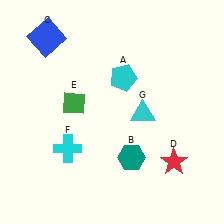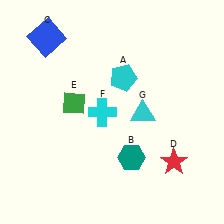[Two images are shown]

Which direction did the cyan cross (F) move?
The cyan cross (F) moved up.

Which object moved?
The cyan cross (F) moved up.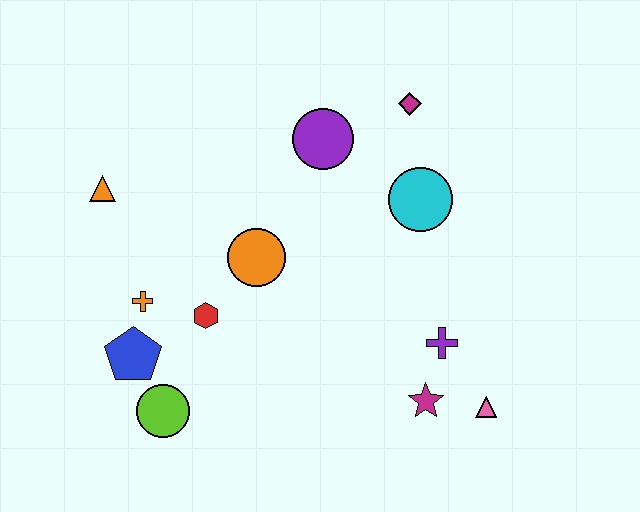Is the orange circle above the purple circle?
No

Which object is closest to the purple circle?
The magenta diamond is closest to the purple circle.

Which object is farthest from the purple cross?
The orange triangle is farthest from the purple cross.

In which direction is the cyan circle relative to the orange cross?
The cyan circle is to the right of the orange cross.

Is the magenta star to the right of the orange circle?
Yes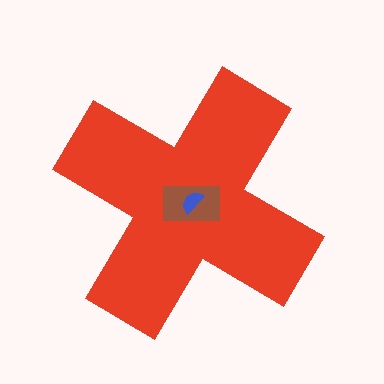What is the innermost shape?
The blue semicircle.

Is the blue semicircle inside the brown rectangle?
Yes.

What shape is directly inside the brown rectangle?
The blue semicircle.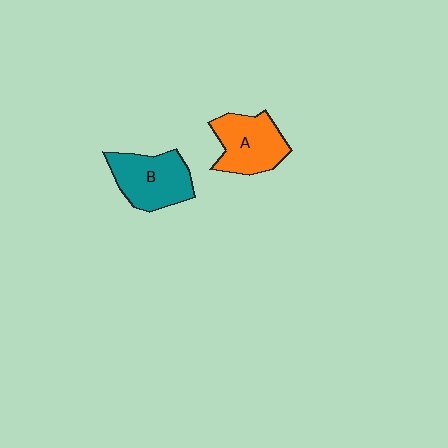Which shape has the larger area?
Shape B (teal).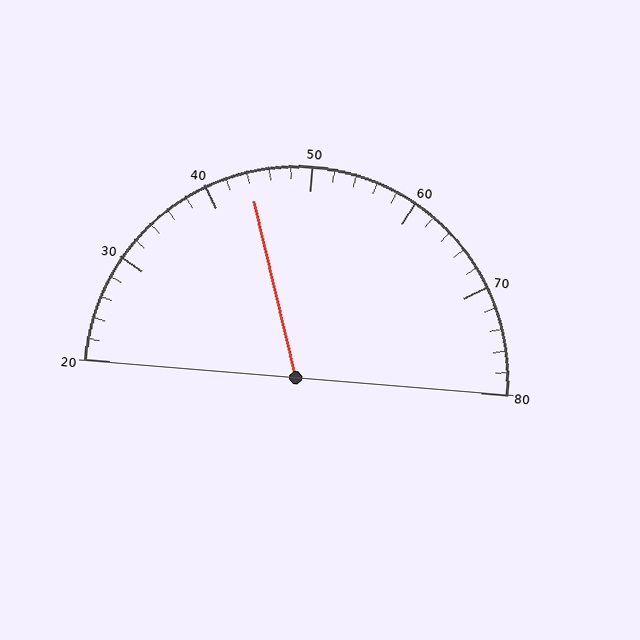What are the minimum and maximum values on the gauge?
The gauge ranges from 20 to 80.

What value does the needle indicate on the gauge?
The needle indicates approximately 44.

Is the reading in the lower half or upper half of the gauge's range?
The reading is in the lower half of the range (20 to 80).